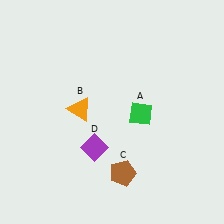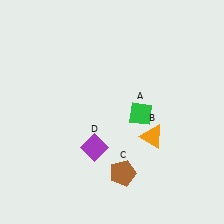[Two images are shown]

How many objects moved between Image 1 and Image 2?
1 object moved between the two images.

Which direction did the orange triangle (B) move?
The orange triangle (B) moved right.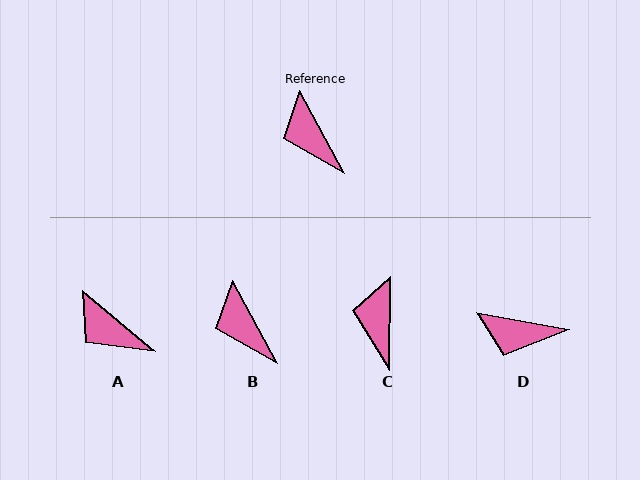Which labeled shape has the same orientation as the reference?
B.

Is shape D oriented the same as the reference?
No, it is off by about 51 degrees.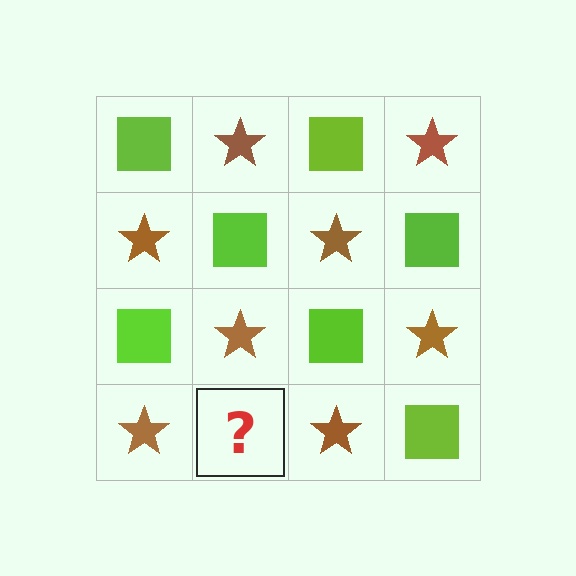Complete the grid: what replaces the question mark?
The question mark should be replaced with a lime square.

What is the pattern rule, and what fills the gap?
The rule is that it alternates lime square and brown star in a checkerboard pattern. The gap should be filled with a lime square.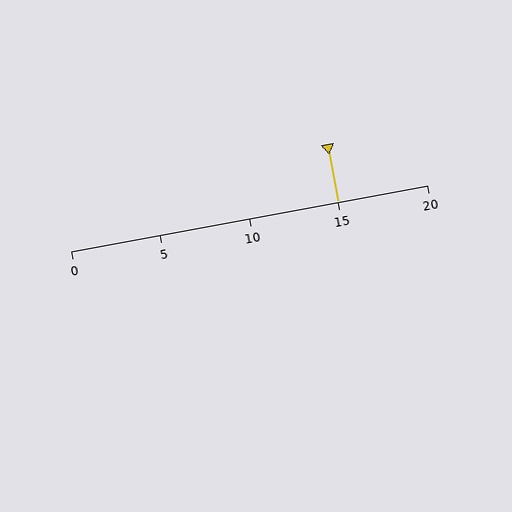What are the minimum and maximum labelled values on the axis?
The axis runs from 0 to 20.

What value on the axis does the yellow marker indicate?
The marker indicates approximately 15.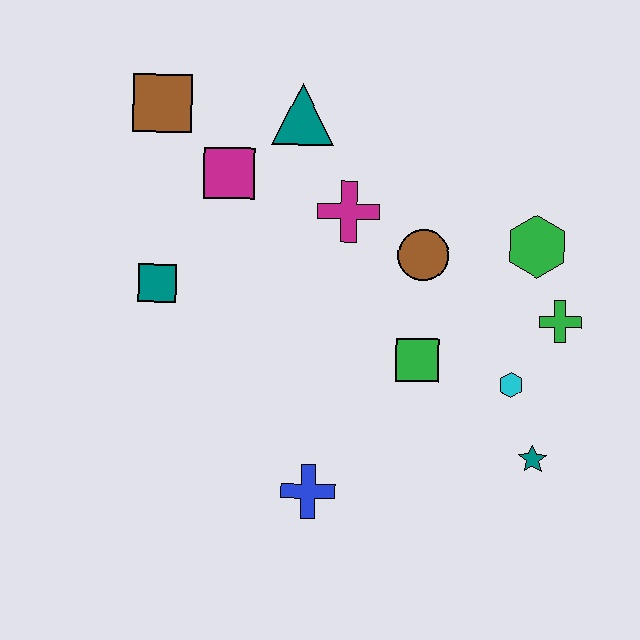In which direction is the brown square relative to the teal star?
The brown square is to the left of the teal star.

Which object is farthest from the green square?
The brown square is farthest from the green square.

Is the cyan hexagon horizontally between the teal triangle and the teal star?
Yes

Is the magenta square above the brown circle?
Yes